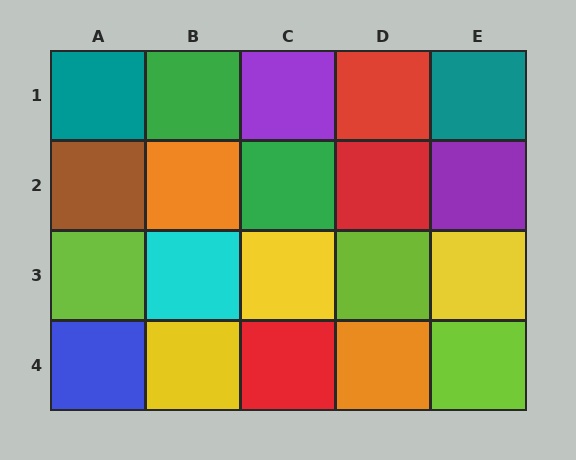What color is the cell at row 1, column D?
Red.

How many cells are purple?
2 cells are purple.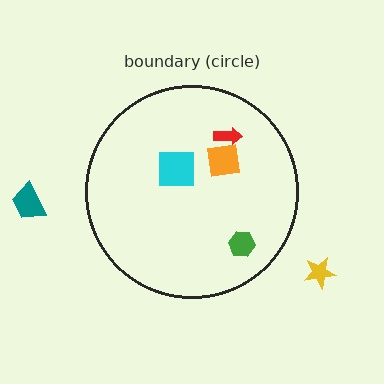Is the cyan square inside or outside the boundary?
Inside.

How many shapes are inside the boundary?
4 inside, 2 outside.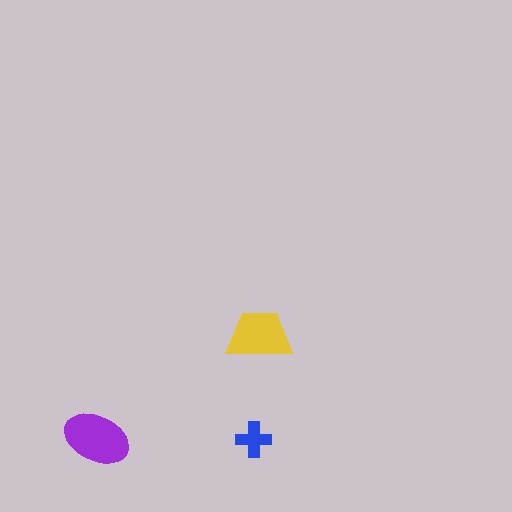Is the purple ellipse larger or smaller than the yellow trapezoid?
Larger.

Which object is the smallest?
The blue cross.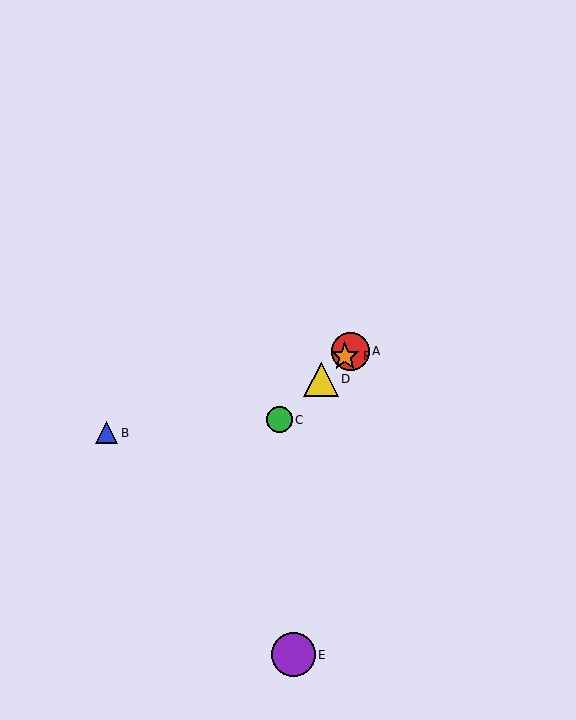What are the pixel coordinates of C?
Object C is at (279, 420).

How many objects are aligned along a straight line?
4 objects (A, C, D, F) are aligned along a straight line.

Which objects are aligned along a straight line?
Objects A, C, D, F are aligned along a straight line.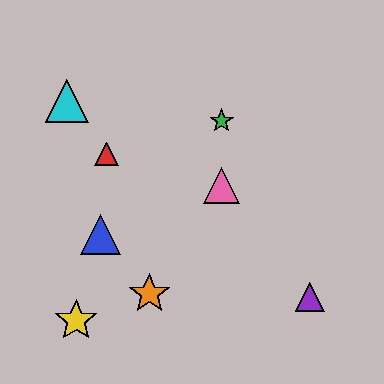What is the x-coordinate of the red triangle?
The red triangle is at x≈106.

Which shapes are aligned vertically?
The green star, the pink triangle are aligned vertically.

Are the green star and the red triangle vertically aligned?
No, the green star is at x≈222 and the red triangle is at x≈106.